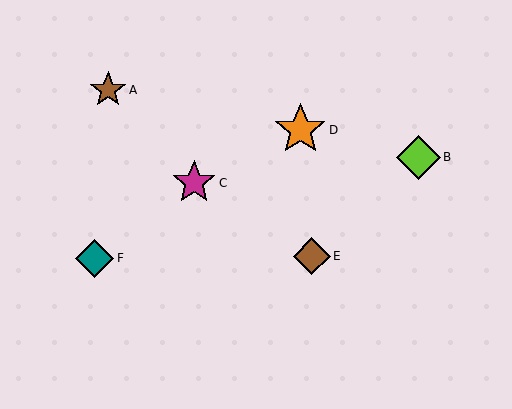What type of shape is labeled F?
Shape F is a teal diamond.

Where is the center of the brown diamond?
The center of the brown diamond is at (312, 256).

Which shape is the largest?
The orange star (labeled D) is the largest.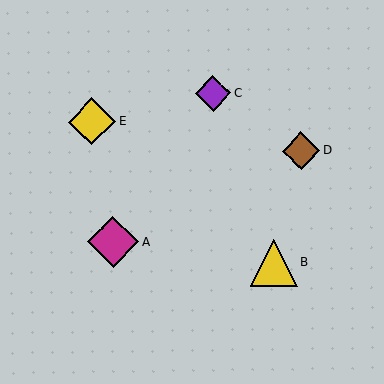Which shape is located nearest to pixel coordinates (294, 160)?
The brown diamond (labeled D) at (301, 151) is nearest to that location.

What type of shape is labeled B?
Shape B is a yellow triangle.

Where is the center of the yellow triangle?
The center of the yellow triangle is at (274, 263).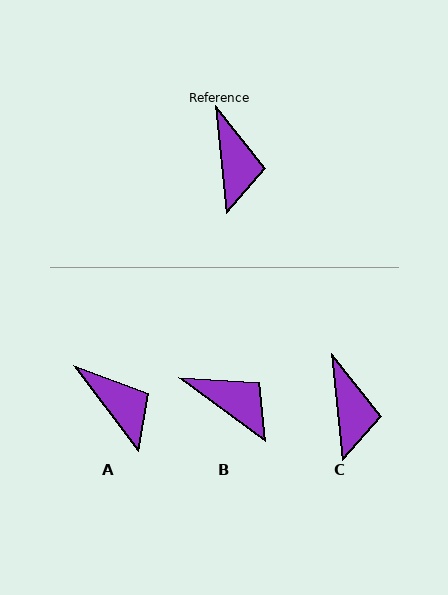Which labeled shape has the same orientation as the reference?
C.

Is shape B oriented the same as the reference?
No, it is off by about 47 degrees.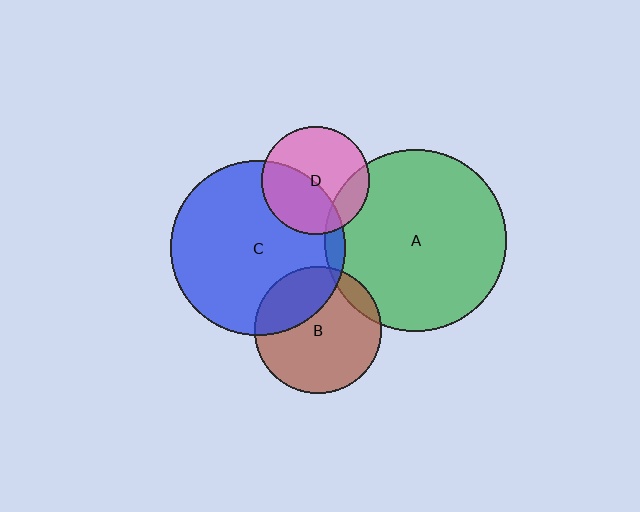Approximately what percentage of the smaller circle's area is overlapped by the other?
Approximately 5%.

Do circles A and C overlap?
Yes.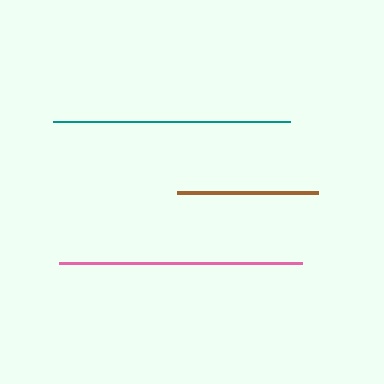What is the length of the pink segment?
The pink segment is approximately 243 pixels long.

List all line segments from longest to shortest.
From longest to shortest: pink, teal, brown.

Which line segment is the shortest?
The brown line is the shortest at approximately 141 pixels.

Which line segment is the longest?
The pink line is the longest at approximately 243 pixels.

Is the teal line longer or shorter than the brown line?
The teal line is longer than the brown line.